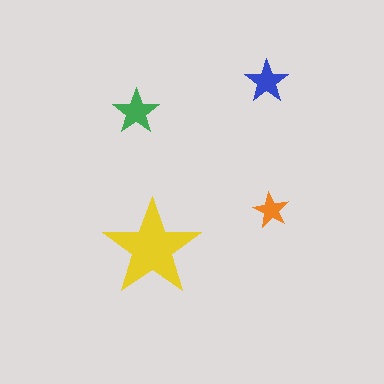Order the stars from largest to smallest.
the yellow one, the green one, the blue one, the orange one.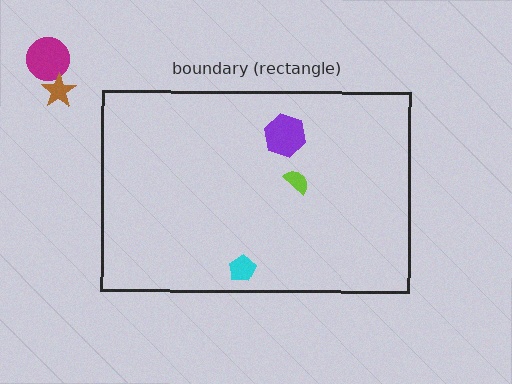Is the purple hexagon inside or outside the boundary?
Inside.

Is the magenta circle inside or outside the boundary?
Outside.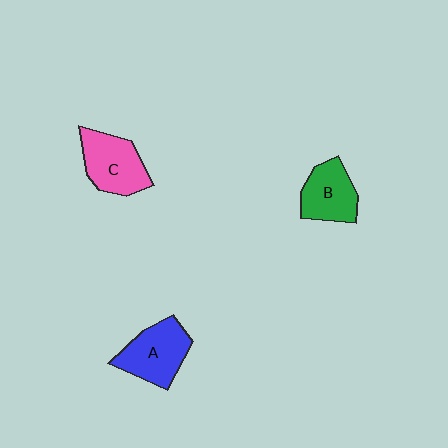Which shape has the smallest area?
Shape B (green).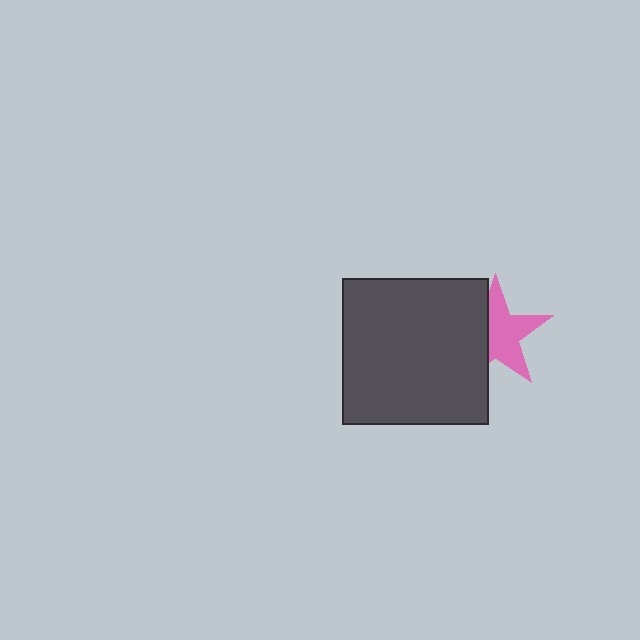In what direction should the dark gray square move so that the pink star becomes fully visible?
The dark gray square should move left. That is the shortest direction to clear the overlap and leave the pink star fully visible.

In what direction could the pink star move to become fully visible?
The pink star could move right. That would shift it out from behind the dark gray square entirely.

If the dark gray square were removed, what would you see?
You would see the complete pink star.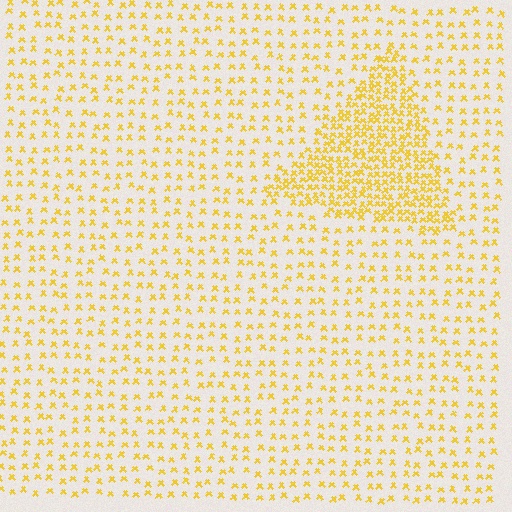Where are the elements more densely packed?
The elements are more densely packed inside the triangle boundary.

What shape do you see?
I see a triangle.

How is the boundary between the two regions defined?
The boundary is defined by a change in element density (approximately 2.6x ratio). All elements are the same color, size, and shape.